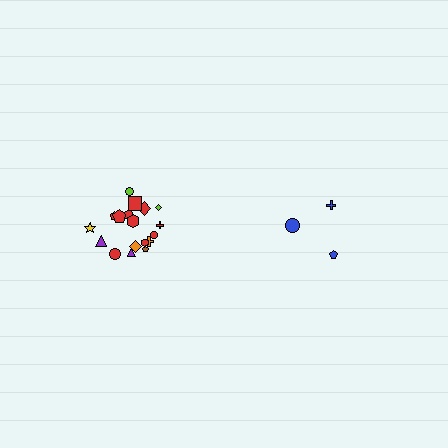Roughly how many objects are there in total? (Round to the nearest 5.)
Roughly 20 objects in total.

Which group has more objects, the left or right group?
The left group.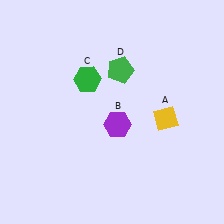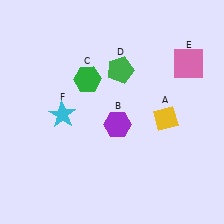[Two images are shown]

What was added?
A pink square (E), a cyan star (F) were added in Image 2.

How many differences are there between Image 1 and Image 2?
There are 2 differences between the two images.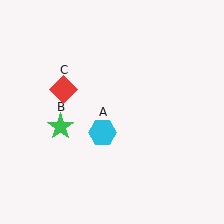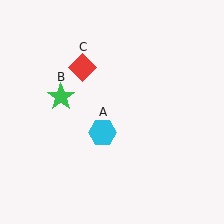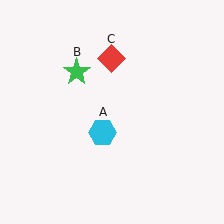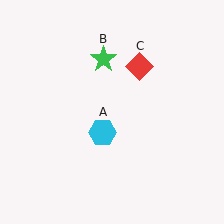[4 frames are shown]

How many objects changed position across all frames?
2 objects changed position: green star (object B), red diamond (object C).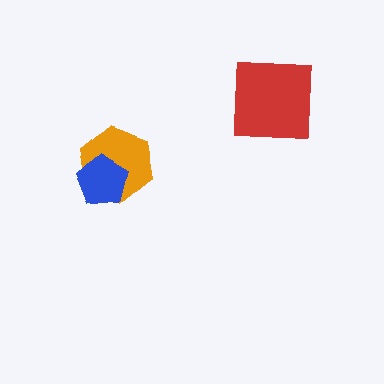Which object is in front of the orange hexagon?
The blue pentagon is in front of the orange hexagon.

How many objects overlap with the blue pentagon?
1 object overlaps with the blue pentagon.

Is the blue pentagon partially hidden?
No, no other shape covers it.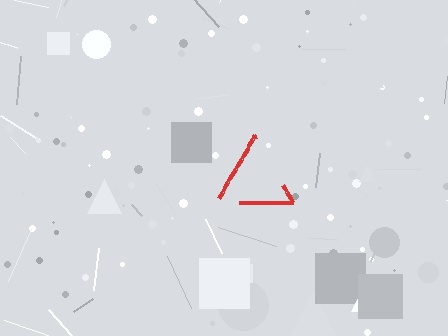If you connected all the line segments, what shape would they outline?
They would outline a triangle.